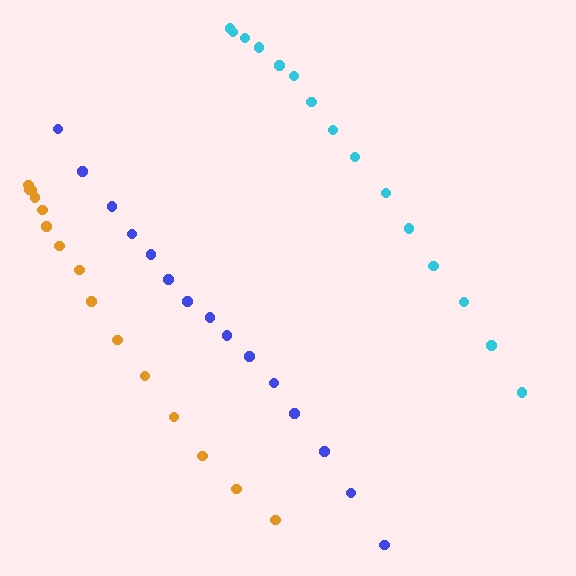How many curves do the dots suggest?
There are 3 distinct paths.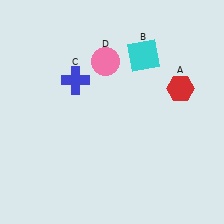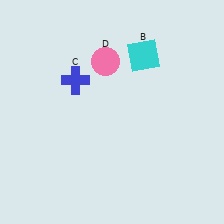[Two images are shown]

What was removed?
The red hexagon (A) was removed in Image 2.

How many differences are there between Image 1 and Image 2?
There is 1 difference between the two images.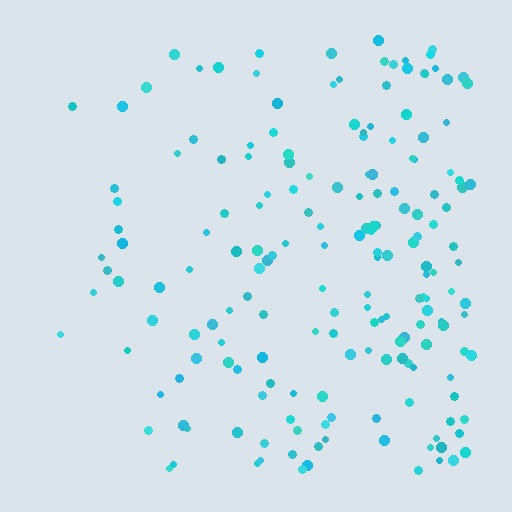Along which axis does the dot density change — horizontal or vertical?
Horizontal.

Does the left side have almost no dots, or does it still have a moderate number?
Still a moderate number, just noticeably fewer than the right.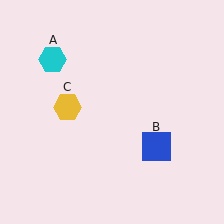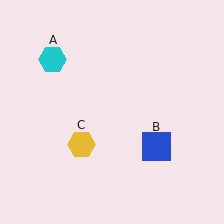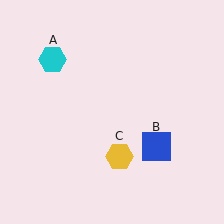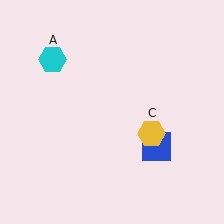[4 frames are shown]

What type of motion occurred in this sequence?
The yellow hexagon (object C) rotated counterclockwise around the center of the scene.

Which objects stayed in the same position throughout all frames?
Cyan hexagon (object A) and blue square (object B) remained stationary.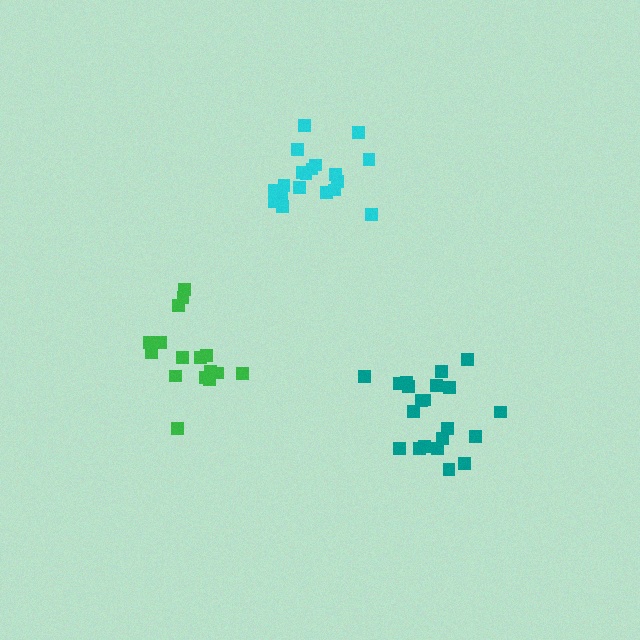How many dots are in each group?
Group 1: 21 dots, Group 2: 16 dots, Group 3: 19 dots (56 total).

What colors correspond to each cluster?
The clusters are colored: teal, green, cyan.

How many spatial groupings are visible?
There are 3 spatial groupings.